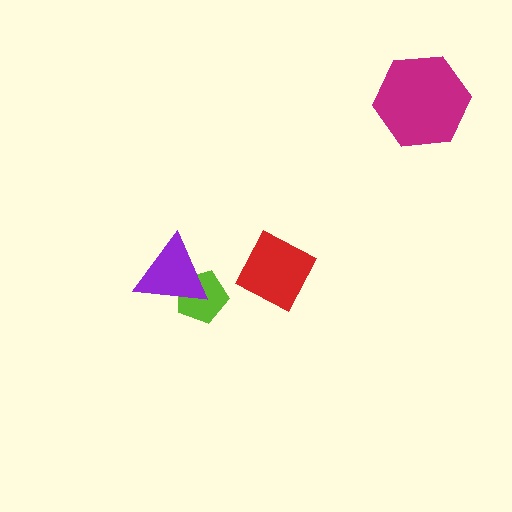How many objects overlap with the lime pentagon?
1 object overlaps with the lime pentagon.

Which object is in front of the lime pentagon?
The purple triangle is in front of the lime pentagon.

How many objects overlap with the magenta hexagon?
0 objects overlap with the magenta hexagon.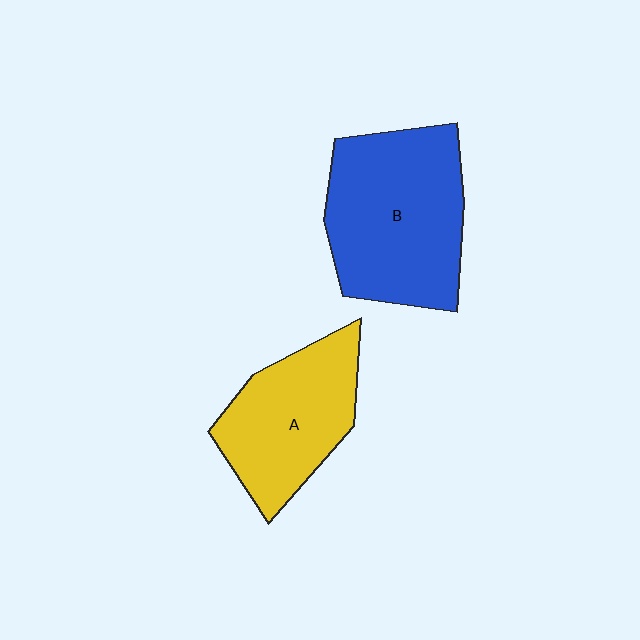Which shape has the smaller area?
Shape A (yellow).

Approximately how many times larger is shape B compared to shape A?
Approximately 1.3 times.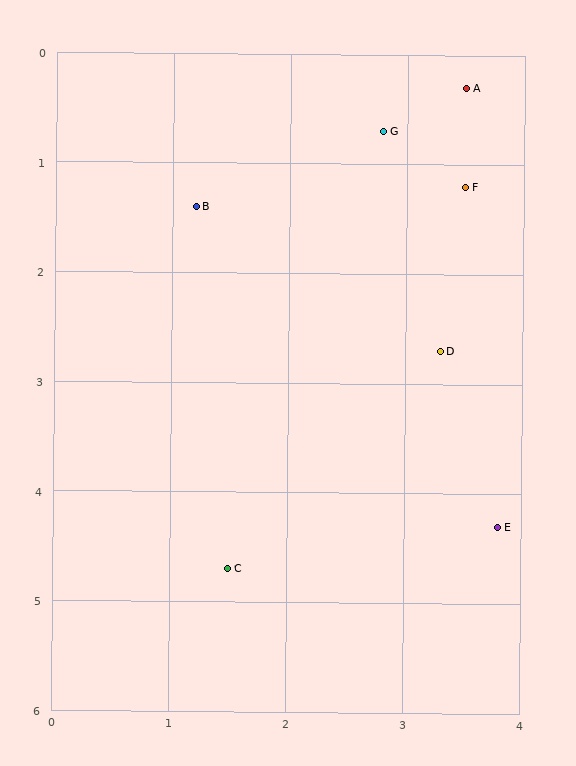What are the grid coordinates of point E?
Point E is at approximately (3.8, 4.3).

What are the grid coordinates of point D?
Point D is at approximately (3.3, 2.7).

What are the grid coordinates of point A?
Point A is at approximately (3.5, 0.3).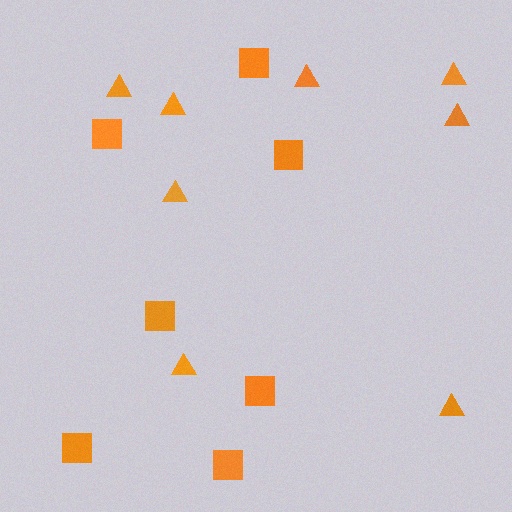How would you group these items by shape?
There are 2 groups: one group of squares (7) and one group of triangles (8).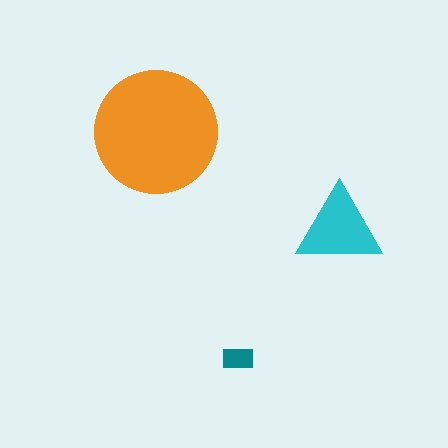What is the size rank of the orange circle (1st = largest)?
1st.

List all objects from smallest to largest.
The teal rectangle, the cyan triangle, the orange circle.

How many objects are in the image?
There are 3 objects in the image.